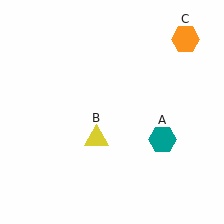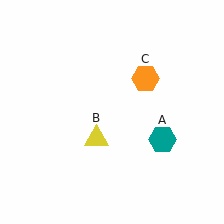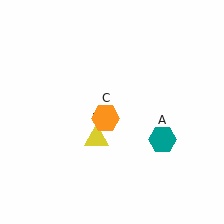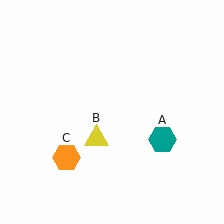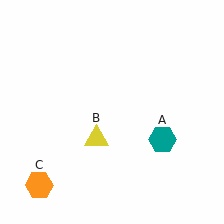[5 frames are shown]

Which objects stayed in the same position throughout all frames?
Teal hexagon (object A) and yellow triangle (object B) remained stationary.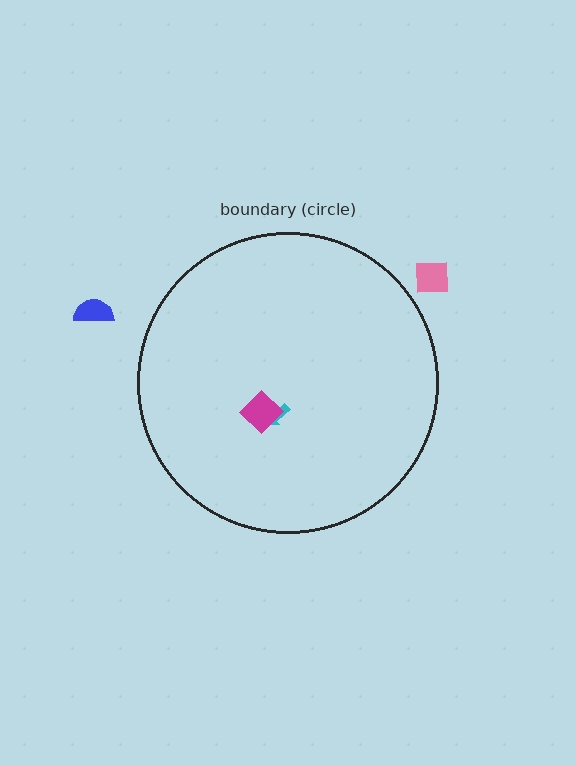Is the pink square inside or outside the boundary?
Outside.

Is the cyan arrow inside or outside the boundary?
Inside.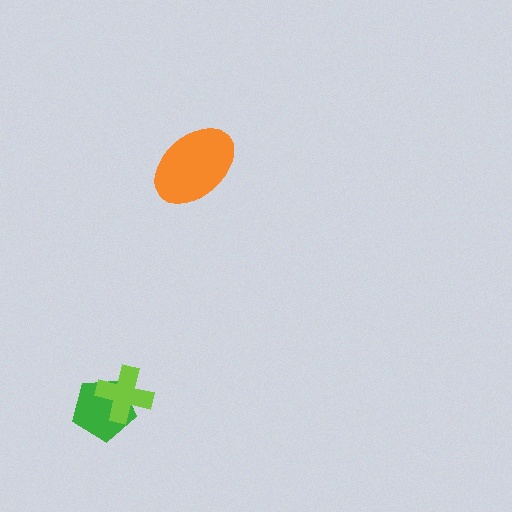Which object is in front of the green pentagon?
The lime cross is in front of the green pentagon.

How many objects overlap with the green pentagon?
1 object overlaps with the green pentagon.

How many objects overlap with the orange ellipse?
0 objects overlap with the orange ellipse.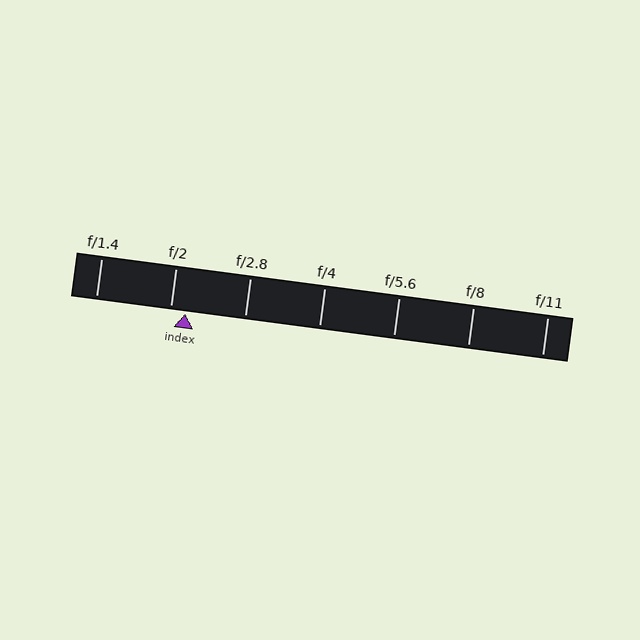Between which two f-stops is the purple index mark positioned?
The index mark is between f/2 and f/2.8.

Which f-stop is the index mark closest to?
The index mark is closest to f/2.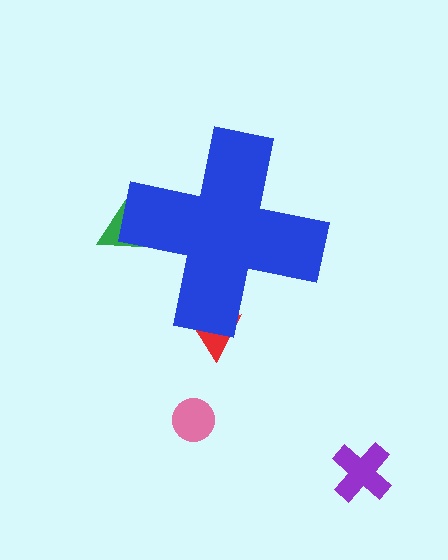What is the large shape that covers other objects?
A blue cross.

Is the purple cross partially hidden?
No, the purple cross is fully visible.